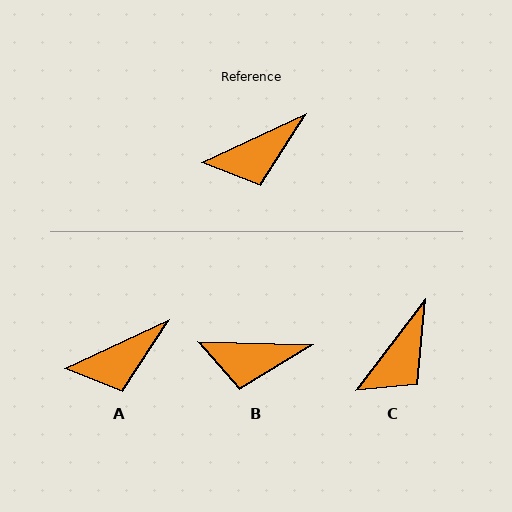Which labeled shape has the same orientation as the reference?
A.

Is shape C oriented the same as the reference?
No, it is off by about 27 degrees.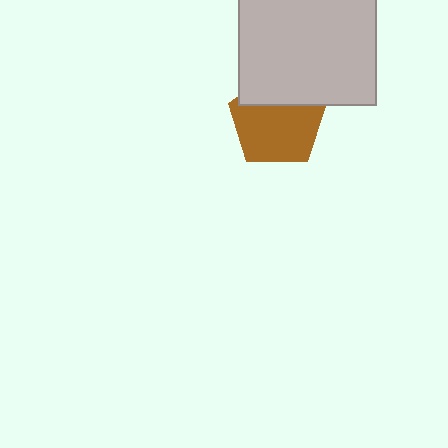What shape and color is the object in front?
The object in front is a light gray rectangle.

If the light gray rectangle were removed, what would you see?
You would see the complete brown pentagon.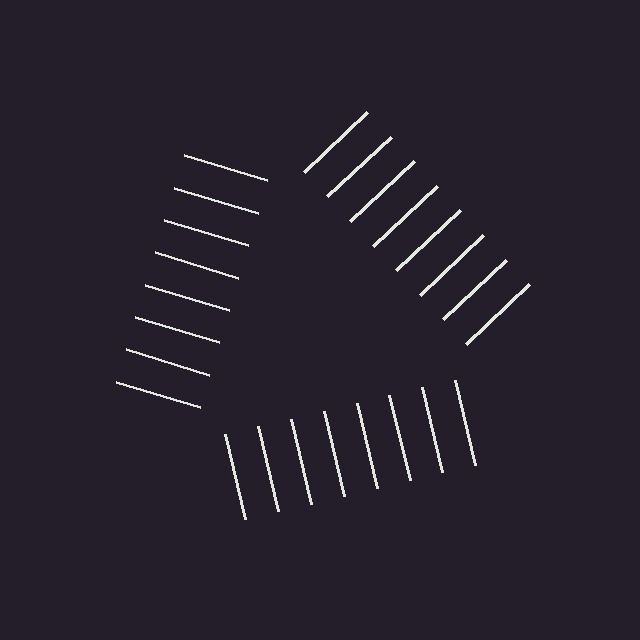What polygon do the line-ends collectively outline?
An illusory triangle — the line segments terminate on its edges but no continuous stroke is drawn.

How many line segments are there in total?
24 — 8 along each of the 3 edges.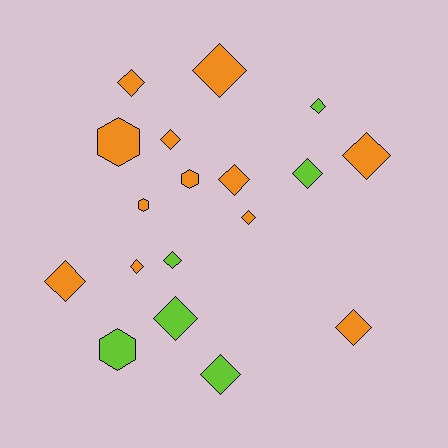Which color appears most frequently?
Orange, with 12 objects.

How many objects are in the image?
There are 18 objects.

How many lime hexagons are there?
There is 1 lime hexagon.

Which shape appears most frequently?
Diamond, with 14 objects.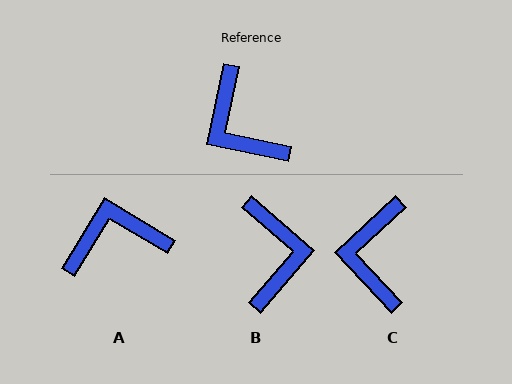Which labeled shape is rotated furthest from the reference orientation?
B, about 151 degrees away.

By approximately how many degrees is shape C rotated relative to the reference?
Approximately 35 degrees clockwise.